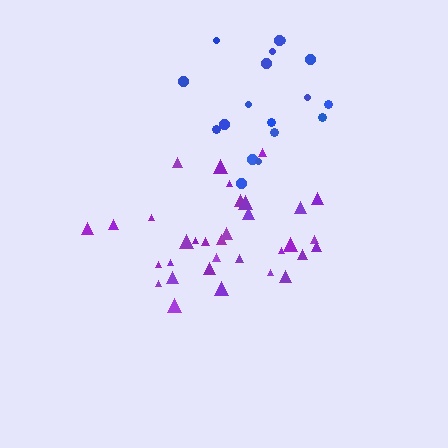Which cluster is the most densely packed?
Purple.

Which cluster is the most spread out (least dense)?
Blue.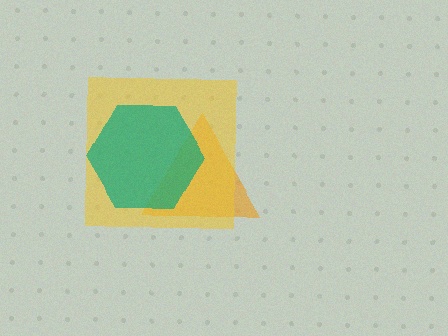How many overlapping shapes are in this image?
There are 3 overlapping shapes in the image.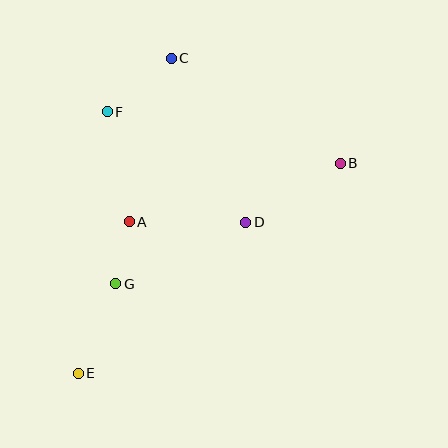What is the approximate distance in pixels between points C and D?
The distance between C and D is approximately 180 pixels.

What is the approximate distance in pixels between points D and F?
The distance between D and F is approximately 177 pixels.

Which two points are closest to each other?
Points A and G are closest to each other.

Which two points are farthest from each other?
Points B and E are farthest from each other.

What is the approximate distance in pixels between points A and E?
The distance between A and E is approximately 160 pixels.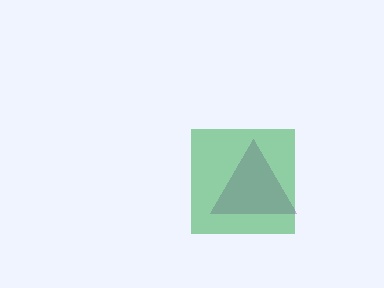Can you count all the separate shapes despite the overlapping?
Yes, there are 2 separate shapes.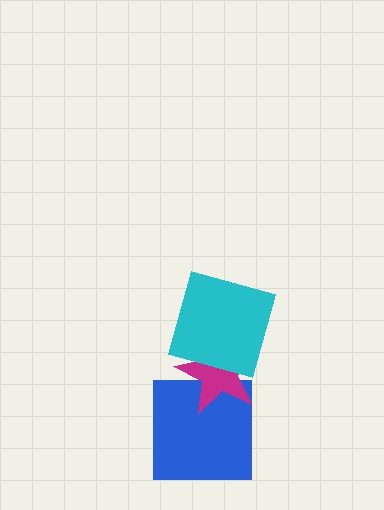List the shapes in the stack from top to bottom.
From top to bottom: the cyan square, the magenta star, the blue square.